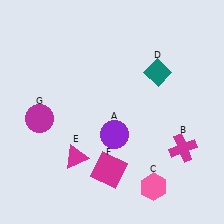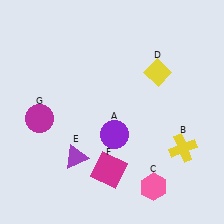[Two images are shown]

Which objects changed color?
B changed from magenta to yellow. D changed from teal to yellow. E changed from magenta to purple.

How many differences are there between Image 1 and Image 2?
There are 3 differences between the two images.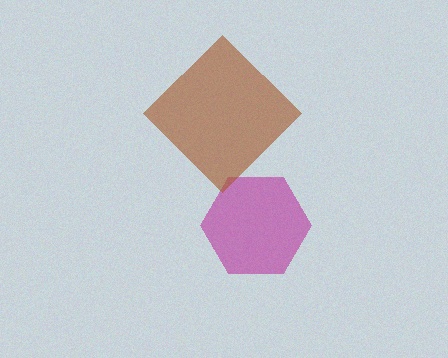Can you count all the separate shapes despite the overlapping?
Yes, there are 2 separate shapes.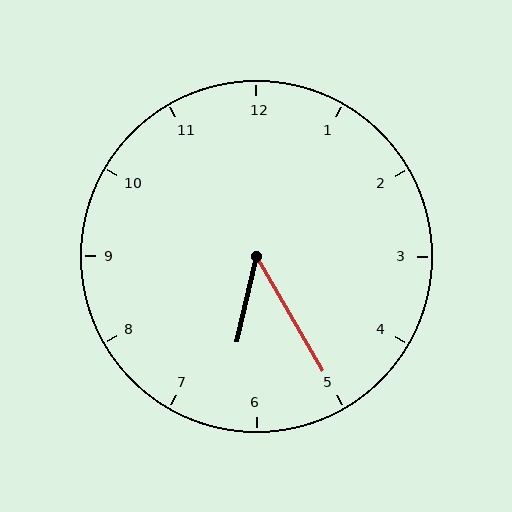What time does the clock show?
6:25.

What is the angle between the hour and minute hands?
Approximately 42 degrees.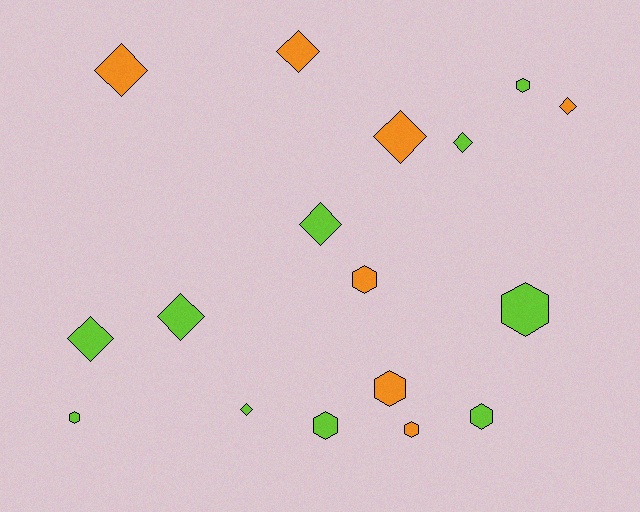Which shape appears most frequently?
Diamond, with 9 objects.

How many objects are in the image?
There are 17 objects.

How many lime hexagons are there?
There are 5 lime hexagons.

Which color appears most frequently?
Lime, with 10 objects.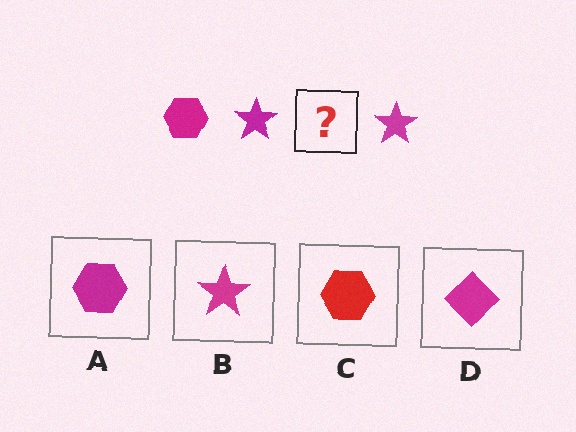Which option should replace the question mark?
Option A.